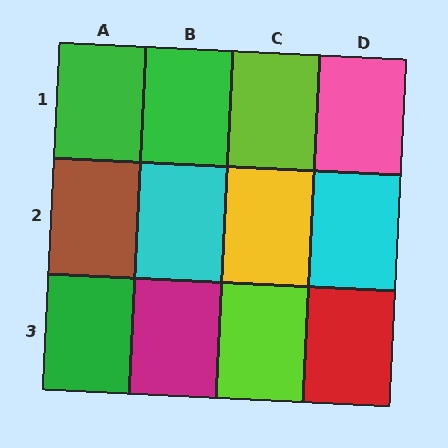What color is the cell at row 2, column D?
Cyan.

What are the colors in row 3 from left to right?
Green, magenta, lime, red.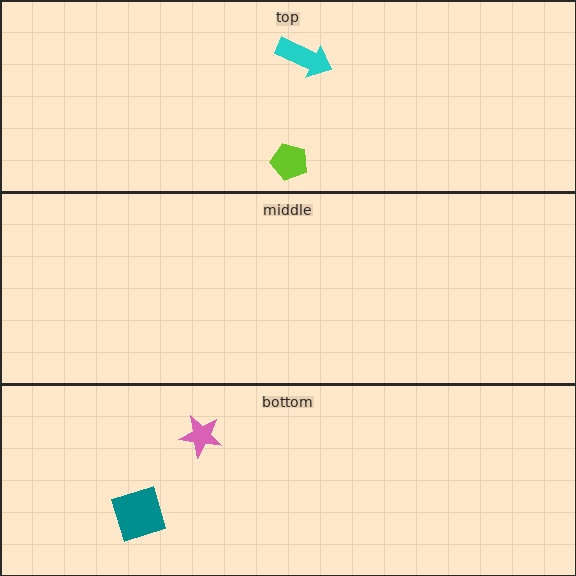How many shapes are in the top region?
2.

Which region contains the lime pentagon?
The top region.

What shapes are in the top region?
The cyan arrow, the lime pentagon.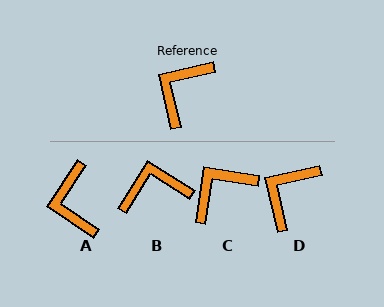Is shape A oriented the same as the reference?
No, it is off by about 43 degrees.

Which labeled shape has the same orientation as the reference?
D.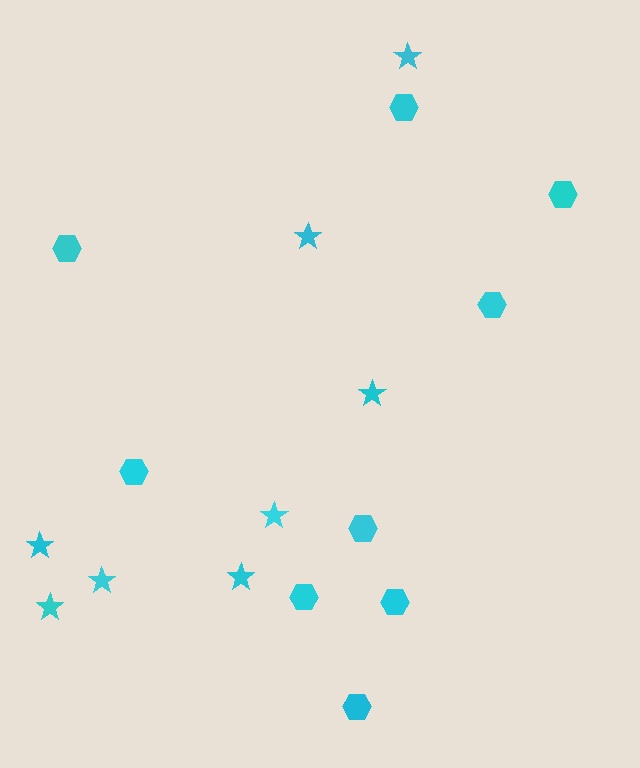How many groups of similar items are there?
There are 2 groups: one group of stars (8) and one group of hexagons (9).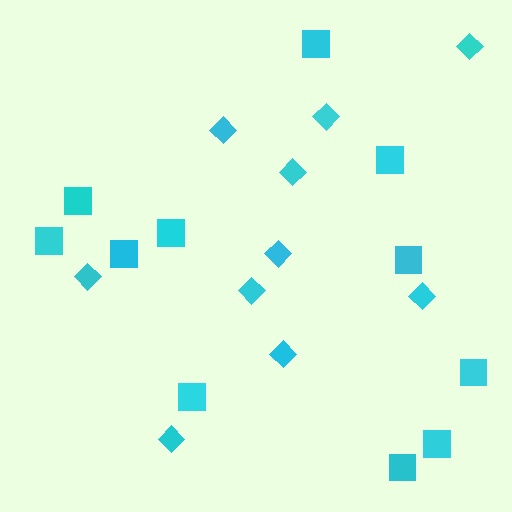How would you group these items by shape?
There are 2 groups: one group of squares (11) and one group of diamonds (10).